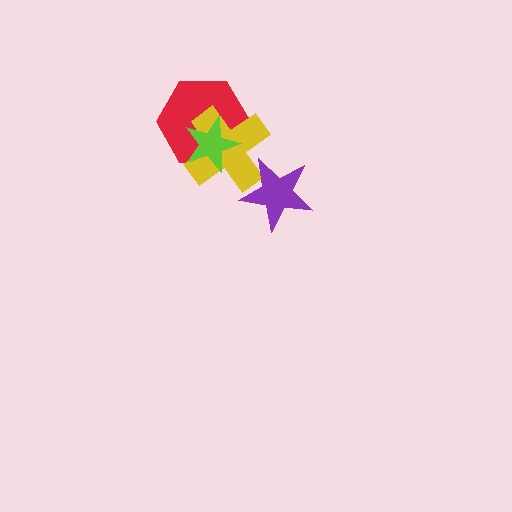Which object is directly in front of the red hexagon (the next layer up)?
The yellow cross is directly in front of the red hexagon.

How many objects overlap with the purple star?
1 object overlaps with the purple star.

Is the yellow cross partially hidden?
Yes, it is partially covered by another shape.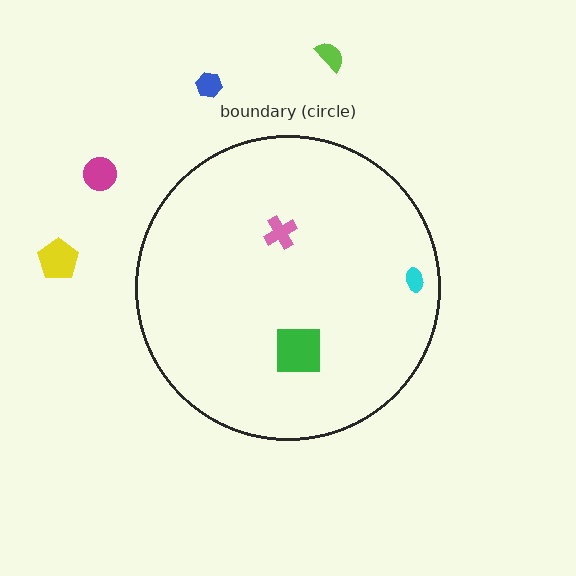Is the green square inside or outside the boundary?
Inside.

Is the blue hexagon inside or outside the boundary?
Outside.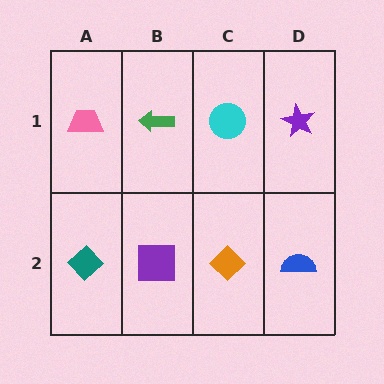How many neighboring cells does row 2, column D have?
2.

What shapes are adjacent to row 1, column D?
A blue semicircle (row 2, column D), a cyan circle (row 1, column C).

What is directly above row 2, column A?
A pink trapezoid.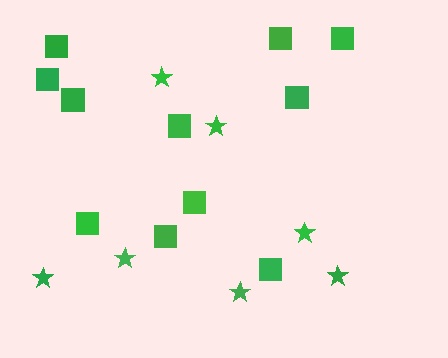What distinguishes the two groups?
There are 2 groups: one group of squares (11) and one group of stars (7).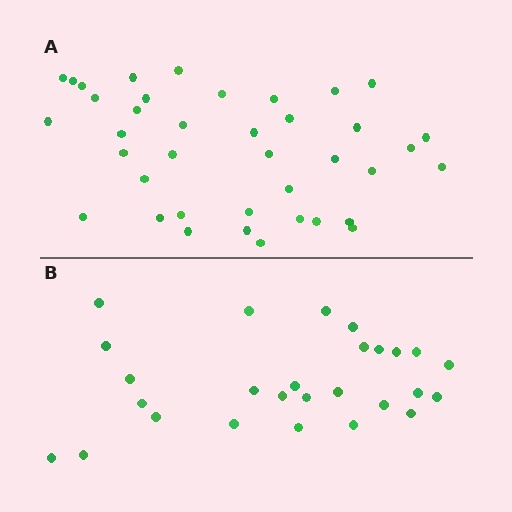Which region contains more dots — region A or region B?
Region A (the top region) has more dots.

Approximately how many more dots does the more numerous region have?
Region A has roughly 12 or so more dots than region B.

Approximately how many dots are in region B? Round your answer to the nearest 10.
About 30 dots. (The exact count is 27, which rounds to 30.)